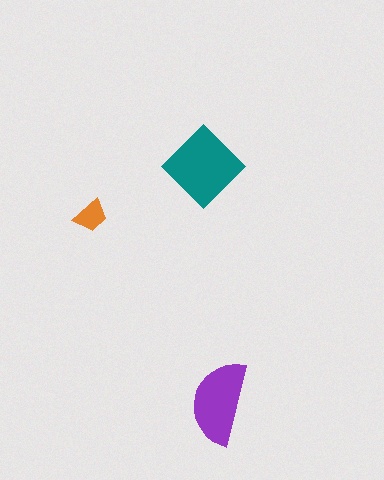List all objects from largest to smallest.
The teal diamond, the purple semicircle, the orange trapezoid.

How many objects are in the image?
There are 3 objects in the image.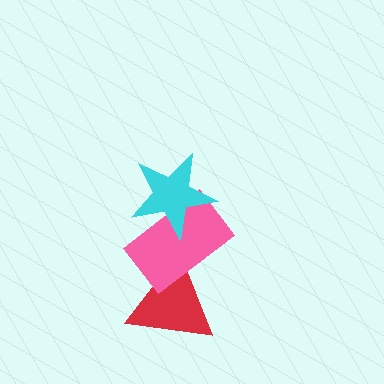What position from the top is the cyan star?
The cyan star is 1st from the top.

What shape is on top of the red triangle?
The pink rectangle is on top of the red triangle.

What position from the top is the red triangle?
The red triangle is 3rd from the top.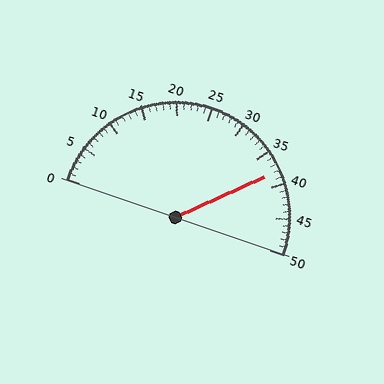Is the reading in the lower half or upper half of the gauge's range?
The reading is in the upper half of the range (0 to 50).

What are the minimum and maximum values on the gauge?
The gauge ranges from 0 to 50.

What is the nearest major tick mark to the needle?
The nearest major tick mark is 40.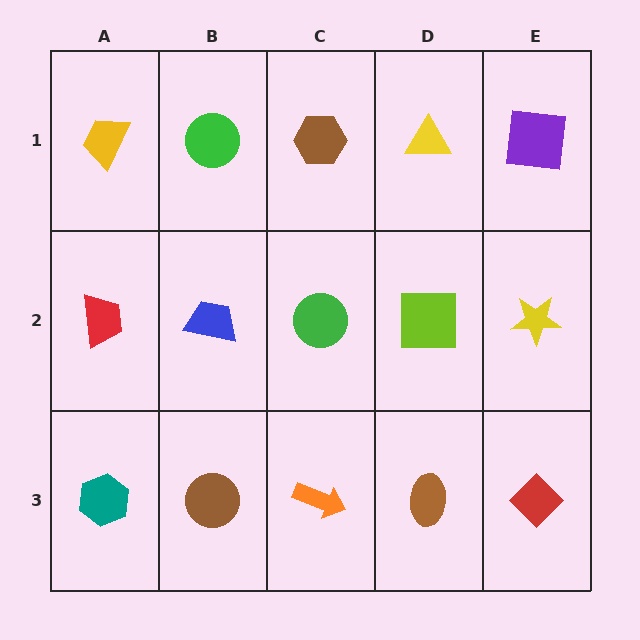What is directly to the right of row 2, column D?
A yellow star.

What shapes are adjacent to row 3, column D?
A lime square (row 2, column D), an orange arrow (row 3, column C), a red diamond (row 3, column E).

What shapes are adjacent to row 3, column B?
A blue trapezoid (row 2, column B), a teal hexagon (row 3, column A), an orange arrow (row 3, column C).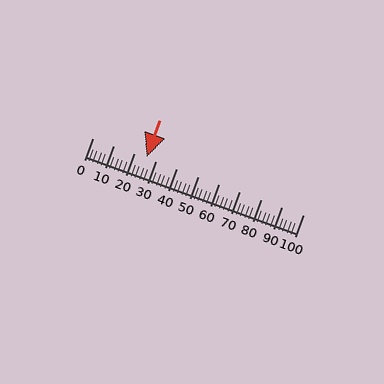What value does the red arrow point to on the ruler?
The red arrow points to approximately 26.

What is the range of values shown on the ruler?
The ruler shows values from 0 to 100.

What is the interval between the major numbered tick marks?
The major tick marks are spaced 10 units apart.